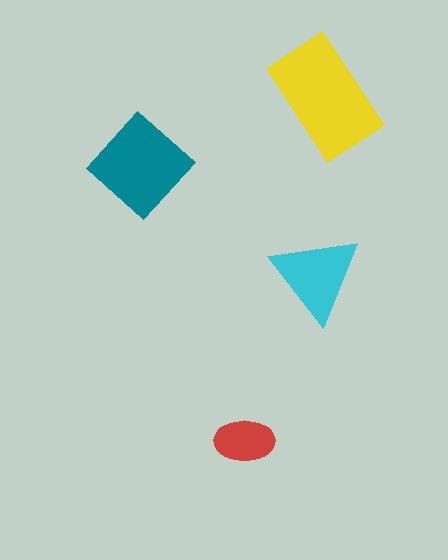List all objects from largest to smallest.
The yellow rectangle, the teal diamond, the cyan triangle, the red ellipse.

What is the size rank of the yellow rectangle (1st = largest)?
1st.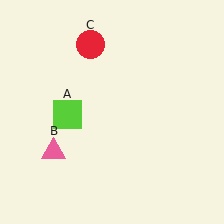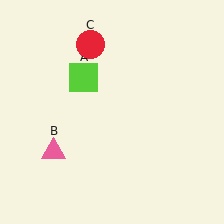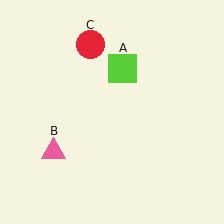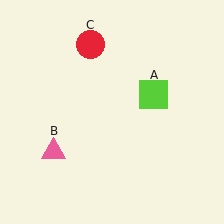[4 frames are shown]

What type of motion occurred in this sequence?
The lime square (object A) rotated clockwise around the center of the scene.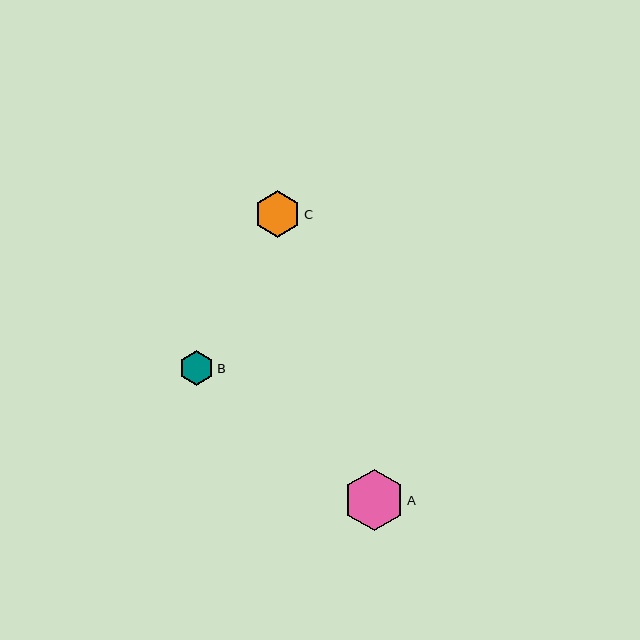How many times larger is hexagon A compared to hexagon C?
Hexagon A is approximately 1.3 times the size of hexagon C.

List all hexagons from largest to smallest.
From largest to smallest: A, C, B.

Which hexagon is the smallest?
Hexagon B is the smallest with a size of approximately 35 pixels.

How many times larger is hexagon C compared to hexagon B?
Hexagon C is approximately 1.3 times the size of hexagon B.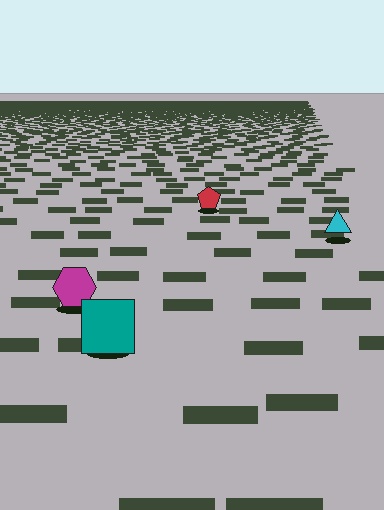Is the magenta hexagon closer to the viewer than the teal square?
No. The teal square is closer — you can tell from the texture gradient: the ground texture is coarser near it.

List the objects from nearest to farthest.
From nearest to farthest: the teal square, the magenta hexagon, the cyan triangle, the red pentagon.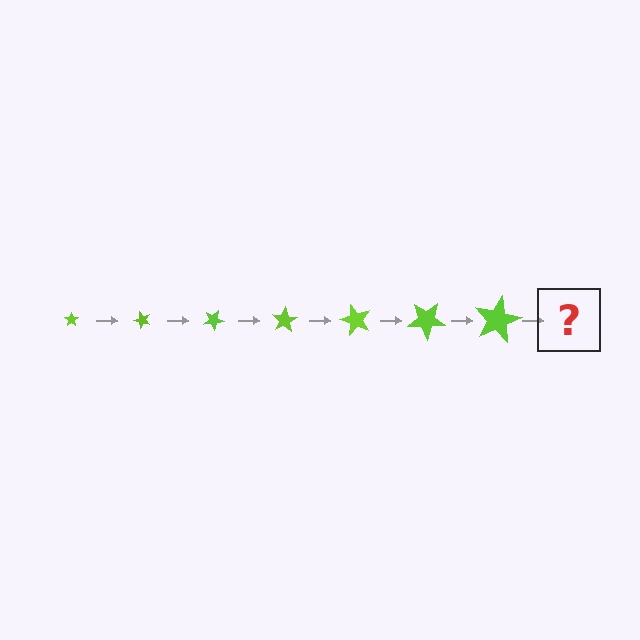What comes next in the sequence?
The next element should be a star, larger than the previous one and rotated 350 degrees from the start.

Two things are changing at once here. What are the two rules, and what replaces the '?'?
The two rules are that the star grows larger each step and it rotates 50 degrees each step. The '?' should be a star, larger than the previous one and rotated 350 degrees from the start.